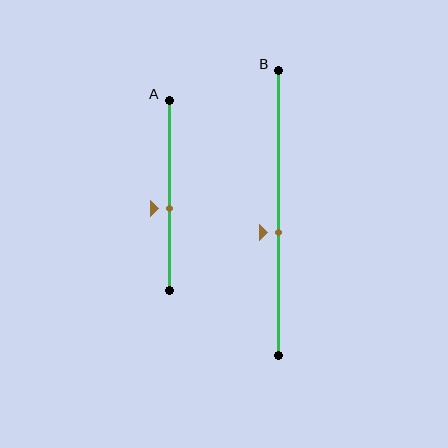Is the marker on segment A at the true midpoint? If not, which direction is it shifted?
No, the marker on segment A is shifted downward by about 7% of the segment length.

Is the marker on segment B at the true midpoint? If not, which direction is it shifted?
No, the marker on segment B is shifted downward by about 7% of the segment length.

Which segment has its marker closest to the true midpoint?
Segment B has its marker closest to the true midpoint.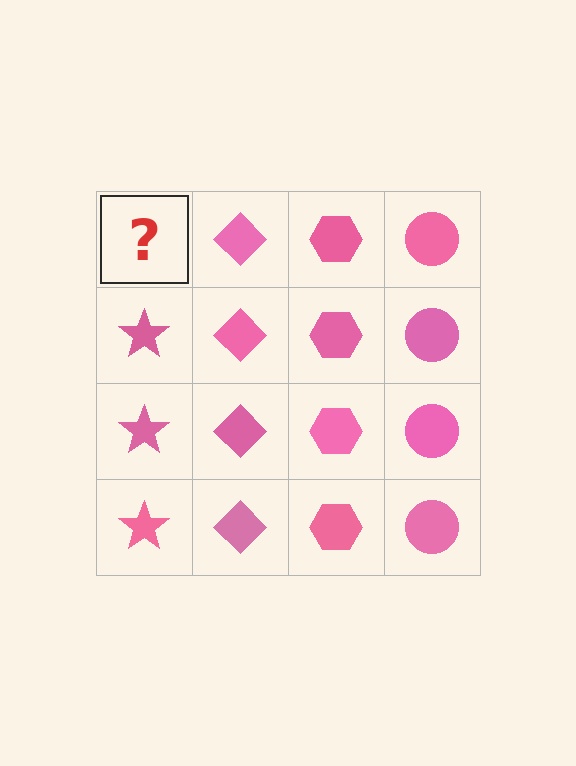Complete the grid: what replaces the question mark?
The question mark should be replaced with a pink star.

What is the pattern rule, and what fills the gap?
The rule is that each column has a consistent shape. The gap should be filled with a pink star.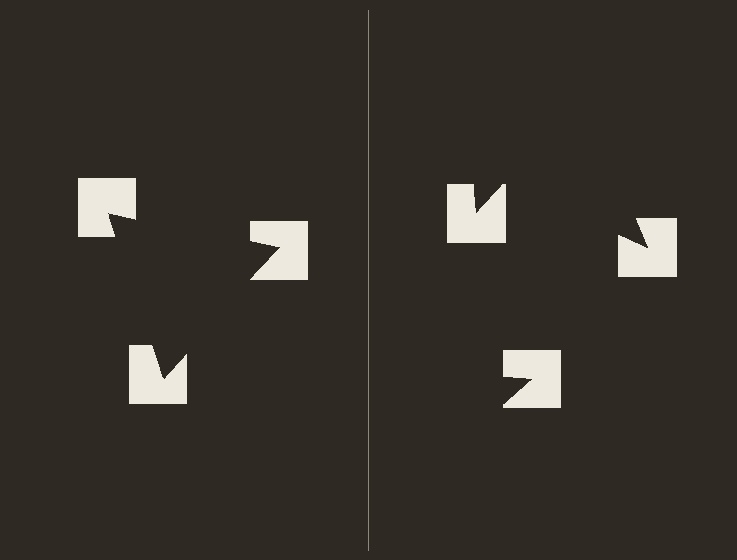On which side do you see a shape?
An illusory triangle appears on the left side. On the right side the wedge cuts are rotated, so no coherent shape forms.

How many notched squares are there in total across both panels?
6 — 3 on each side.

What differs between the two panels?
The notched squares are positioned identically on both sides; only the wedge orientations differ. On the left they align to a triangle; on the right they are misaligned.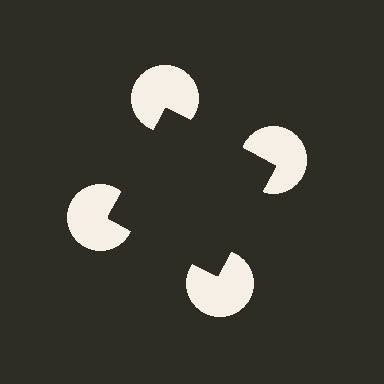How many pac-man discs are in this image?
There are 4 — one at each vertex of the illusory square.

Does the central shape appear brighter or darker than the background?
It typically appears slightly darker than the background, even though no actual brightness change is drawn.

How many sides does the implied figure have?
4 sides.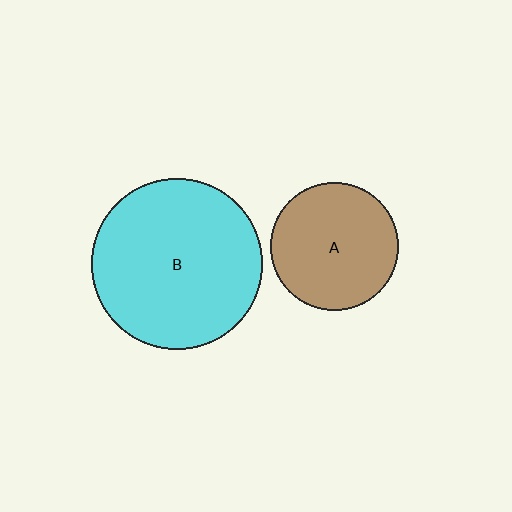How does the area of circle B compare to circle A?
Approximately 1.8 times.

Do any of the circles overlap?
No, none of the circles overlap.